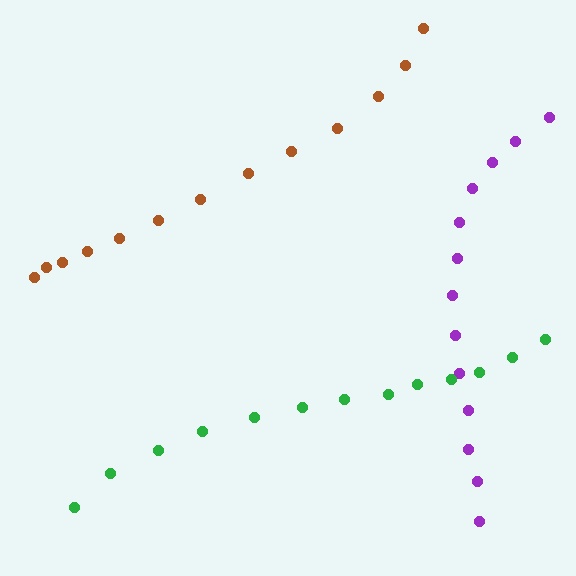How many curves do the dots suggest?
There are 3 distinct paths.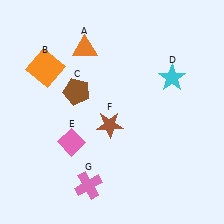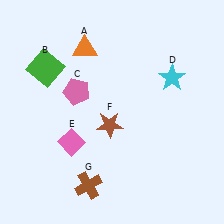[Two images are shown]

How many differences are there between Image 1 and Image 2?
There are 3 differences between the two images.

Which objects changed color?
B changed from orange to green. C changed from brown to pink. G changed from pink to brown.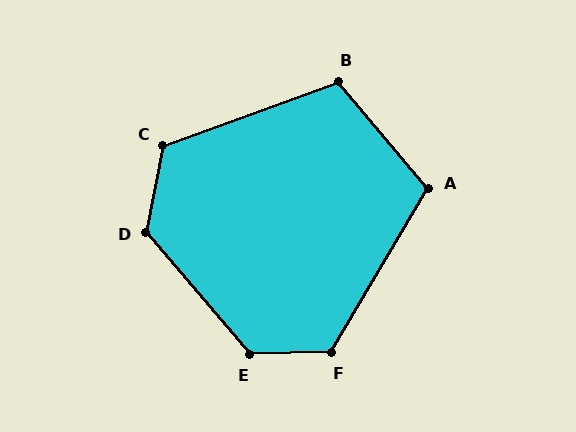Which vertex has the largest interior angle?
E, at approximately 129 degrees.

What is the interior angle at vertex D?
Approximately 128 degrees (obtuse).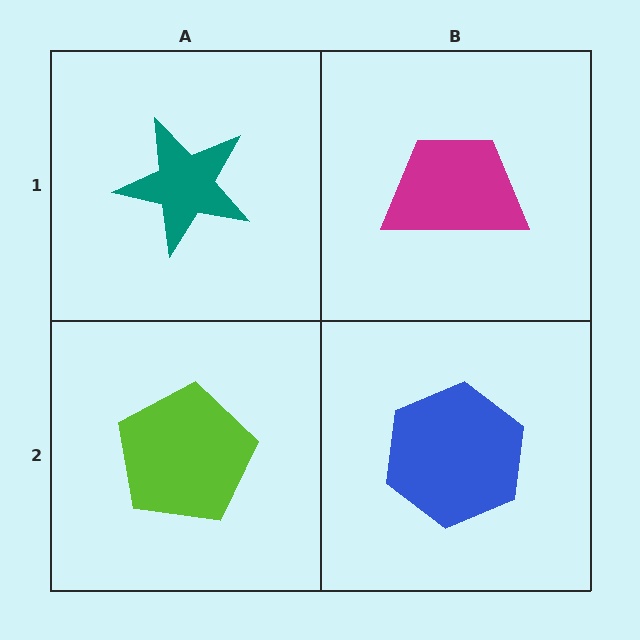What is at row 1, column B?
A magenta trapezoid.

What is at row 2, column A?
A lime pentagon.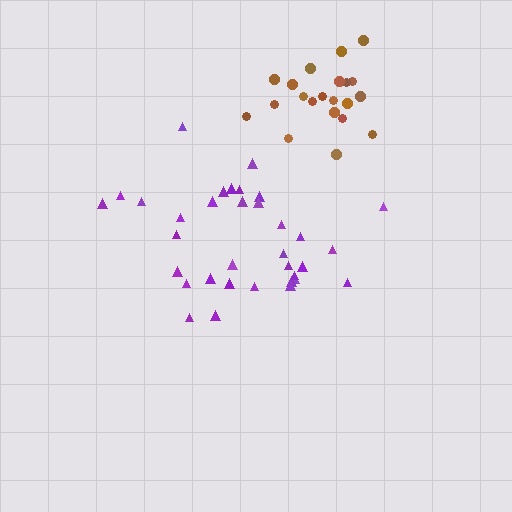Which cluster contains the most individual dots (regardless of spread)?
Purple (34).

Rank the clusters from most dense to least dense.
brown, purple.